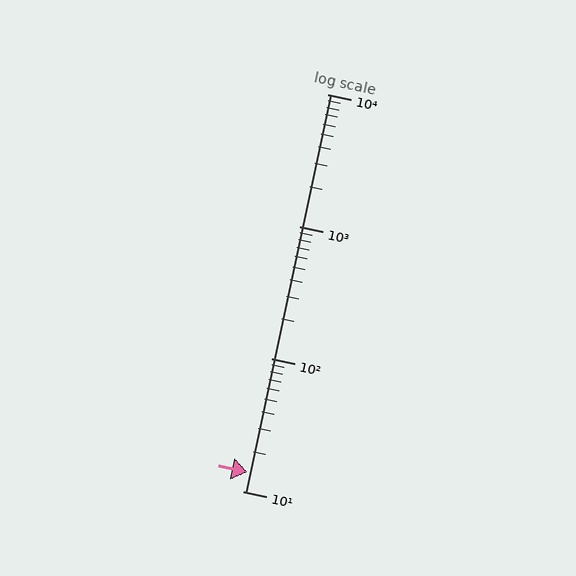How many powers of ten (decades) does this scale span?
The scale spans 3 decades, from 10 to 10000.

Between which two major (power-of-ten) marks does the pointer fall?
The pointer is between 10 and 100.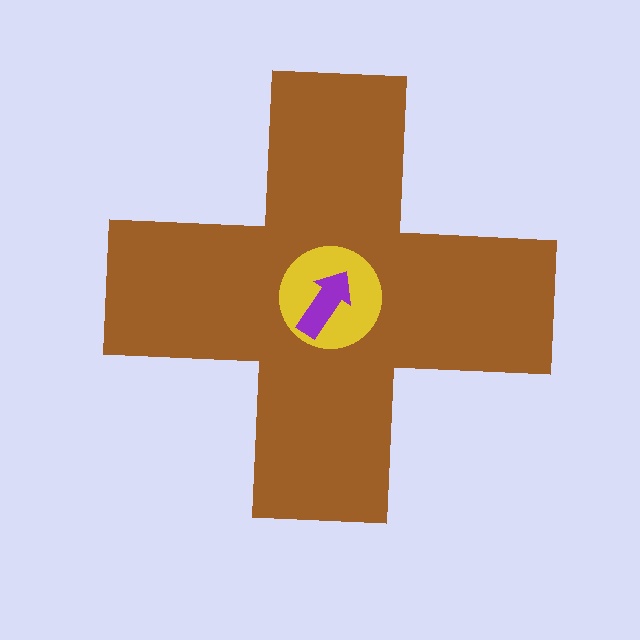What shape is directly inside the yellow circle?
The purple arrow.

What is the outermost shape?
The brown cross.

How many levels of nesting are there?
3.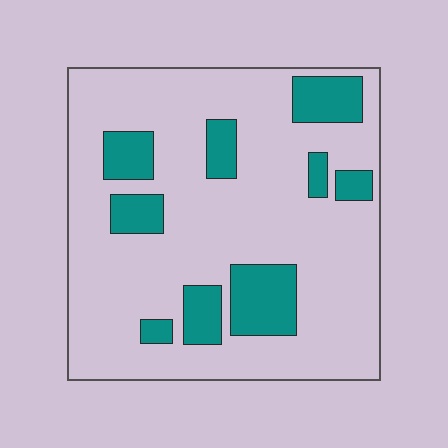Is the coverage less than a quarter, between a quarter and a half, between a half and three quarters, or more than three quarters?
Less than a quarter.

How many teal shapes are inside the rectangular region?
9.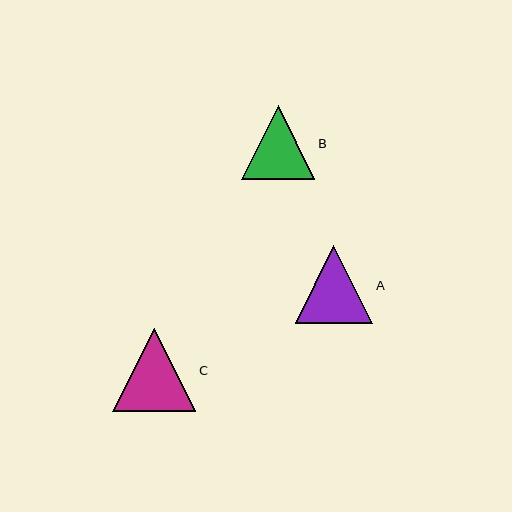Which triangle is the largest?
Triangle C is the largest with a size of approximately 83 pixels.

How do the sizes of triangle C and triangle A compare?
Triangle C and triangle A are approximately the same size.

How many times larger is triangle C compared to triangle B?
Triangle C is approximately 1.1 times the size of triangle B.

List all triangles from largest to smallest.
From largest to smallest: C, A, B.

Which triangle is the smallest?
Triangle B is the smallest with a size of approximately 73 pixels.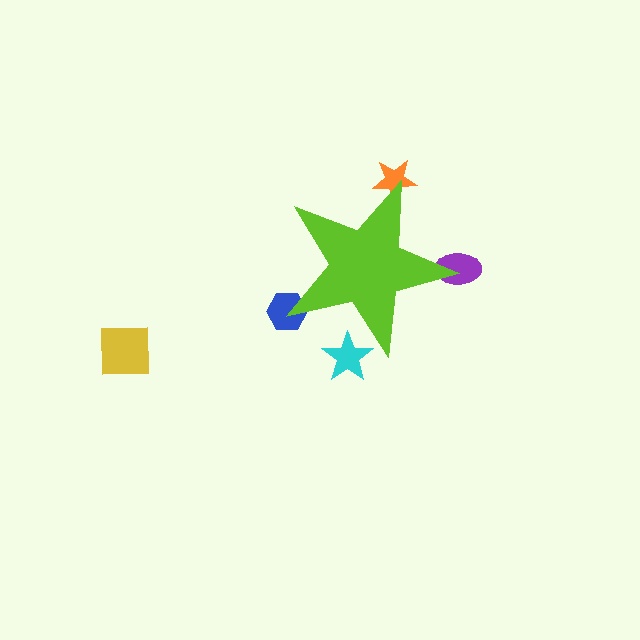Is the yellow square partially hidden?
No, the yellow square is fully visible.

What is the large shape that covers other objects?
A lime star.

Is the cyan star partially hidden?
Yes, the cyan star is partially hidden behind the lime star.